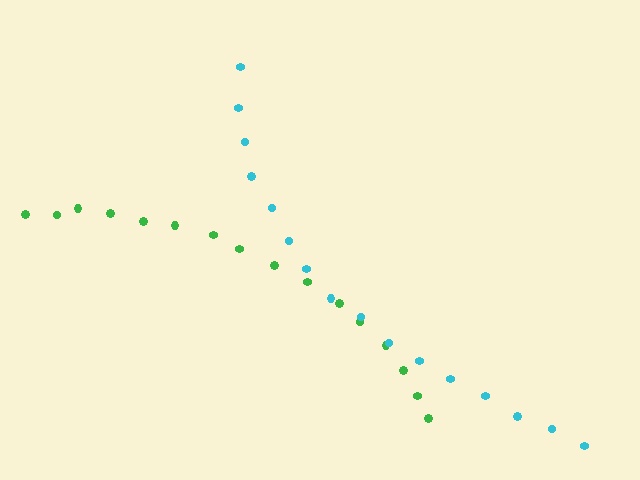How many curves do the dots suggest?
There are 2 distinct paths.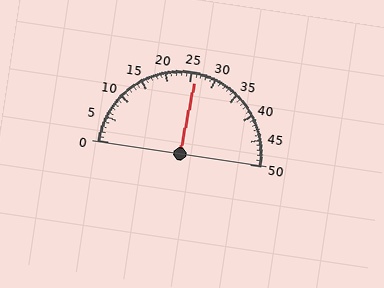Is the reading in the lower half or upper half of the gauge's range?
The reading is in the upper half of the range (0 to 50).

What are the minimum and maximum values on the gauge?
The gauge ranges from 0 to 50.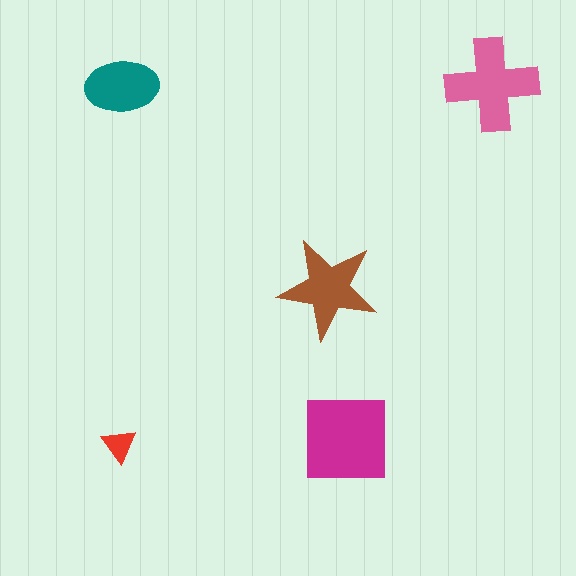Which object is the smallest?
The red triangle.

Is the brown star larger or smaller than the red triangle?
Larger.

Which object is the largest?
The magenta square.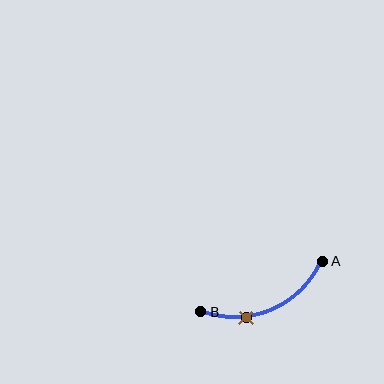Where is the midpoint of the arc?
The arc midpoint is the point on the curve farthest from the straight line joining A and B. It sits below that line.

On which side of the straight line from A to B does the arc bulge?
The arc bulges below the straight line connecting A and B.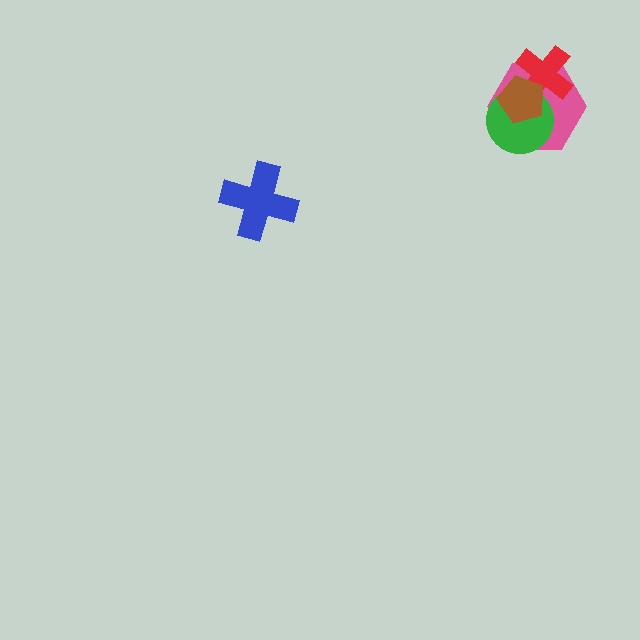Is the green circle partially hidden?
Yes, it is partially covered by another shape.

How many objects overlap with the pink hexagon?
3 objects overlap with the pink hexagon.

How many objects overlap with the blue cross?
0 objects overlap with the blue cross.